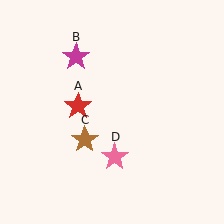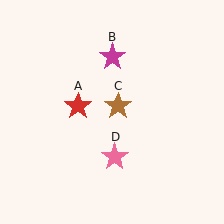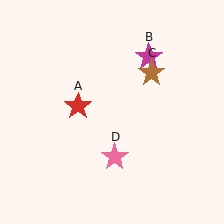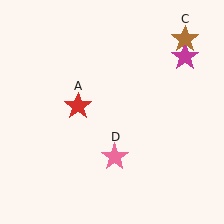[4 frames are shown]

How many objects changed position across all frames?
2 objects changed position: magenta star (object B), brown star (object C).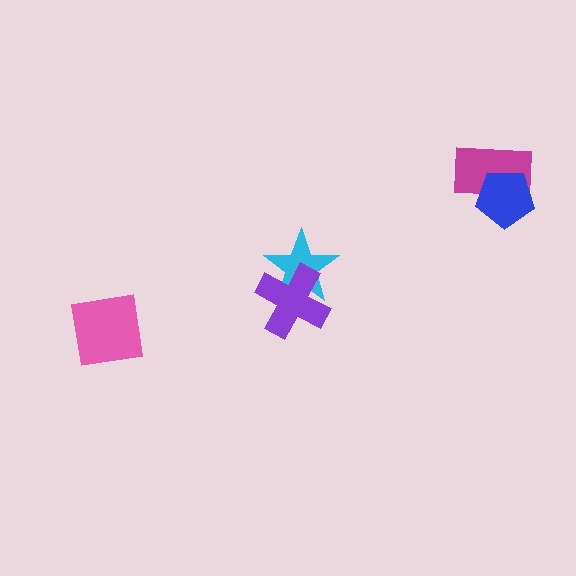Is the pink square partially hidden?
No, no other shape covers it.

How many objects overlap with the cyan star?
1 object overlaps with the cyan star.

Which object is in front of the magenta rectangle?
The blue pentagon is in front of the magenta rectangle.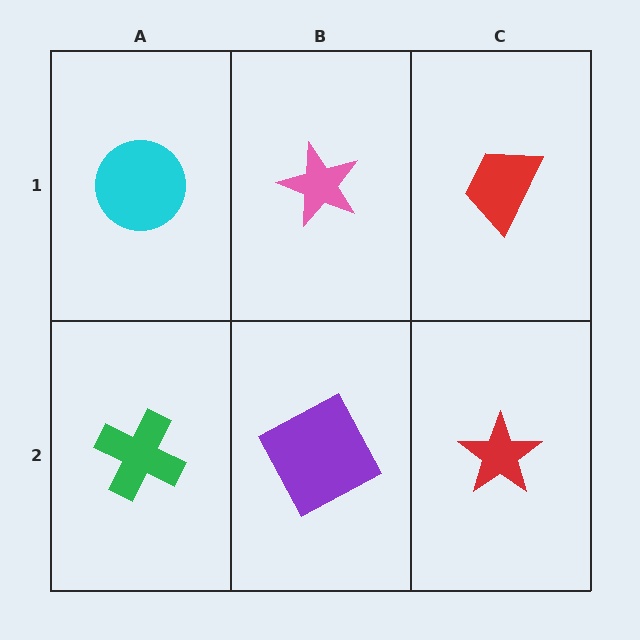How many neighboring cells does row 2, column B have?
3.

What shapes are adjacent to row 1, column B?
A purple square (row 2, column B), a cyan circle (row 1, column A), a red trapezoid (row 1, column C).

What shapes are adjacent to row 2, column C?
A red trapezoid (row 1, column C), a purple square (row 2, column B).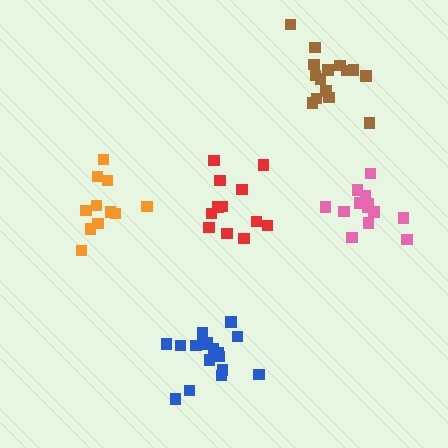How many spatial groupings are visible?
There are 5 spatial groupings.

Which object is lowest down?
The blue cluster is bottommost.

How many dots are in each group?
Group 1: 17 dots, Group 2: 12 dots, Group 3: 11 dots, Group 4: 15 dots, Group 5: 13 dots (68 total).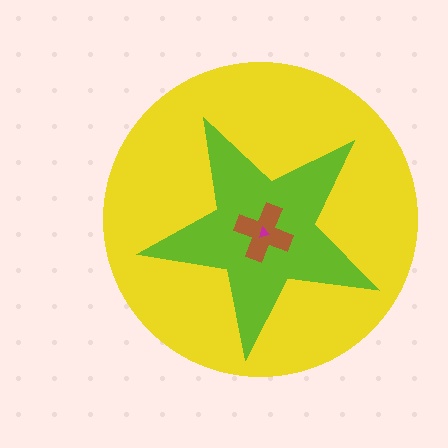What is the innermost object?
The magenta triangle.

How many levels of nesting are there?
4.